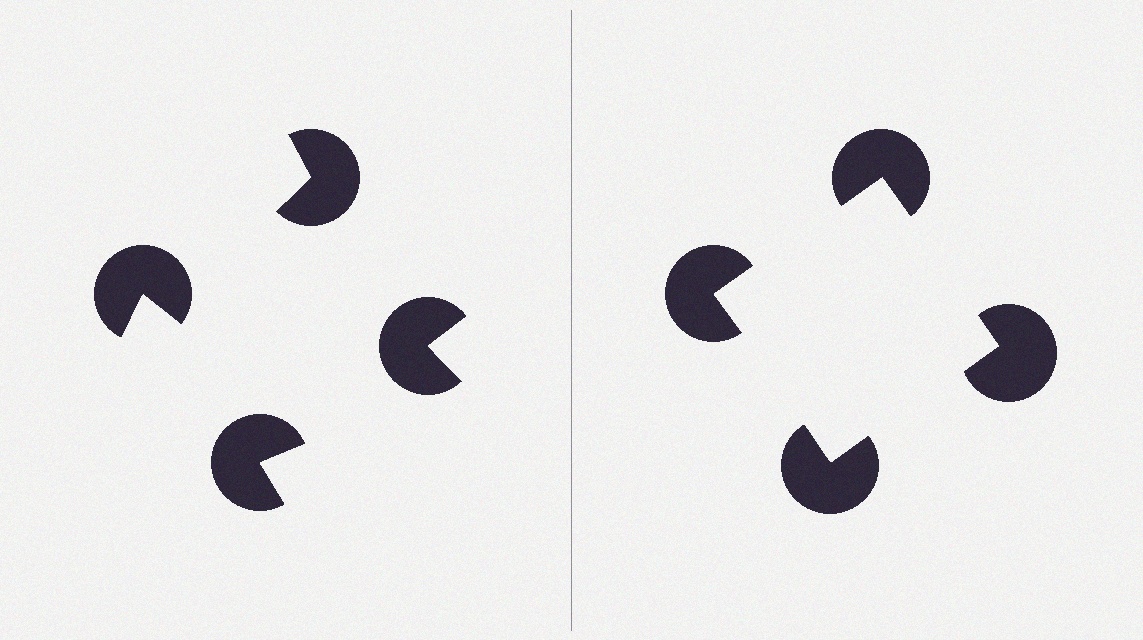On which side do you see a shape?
An illusory square appears on the right side. On the left side the wedge cuts are rotated, so no coherent shape forms.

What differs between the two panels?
The pac-man discs are positioned identically on both sides; only the wedge orientations differ. On the right they align to a square; on the left they are misaligned.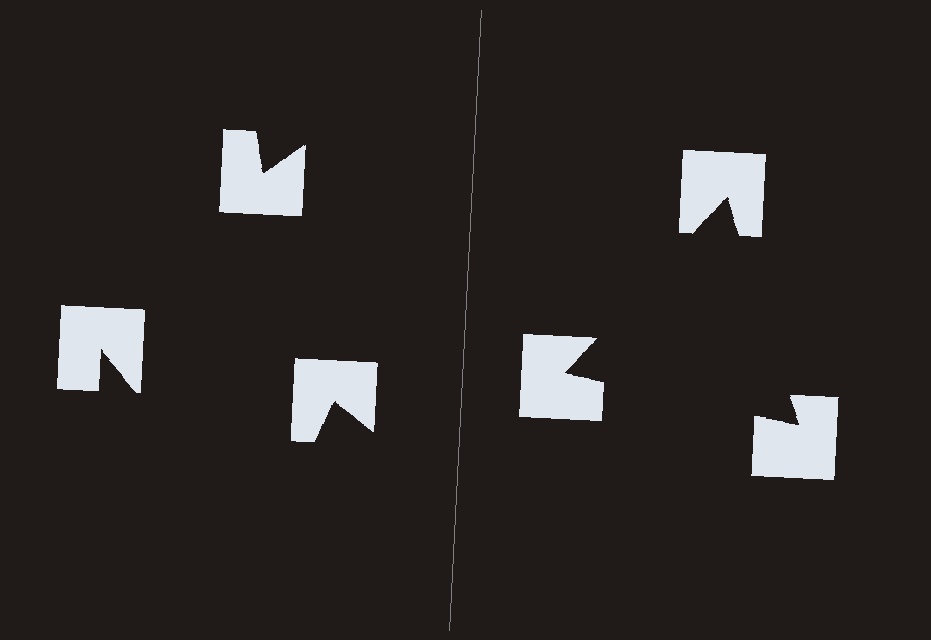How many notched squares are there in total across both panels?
6 — 3 on each side.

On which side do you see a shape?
An illusory triangle appears on the right side. On the left side the wedge cuts are rotated, so no coherent shape forms.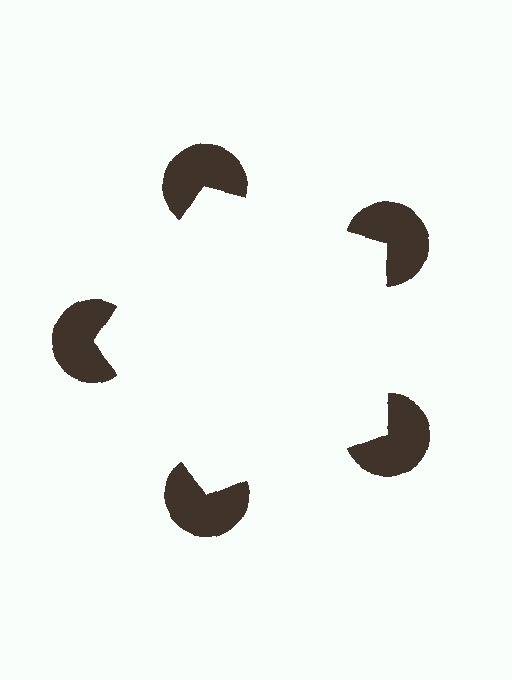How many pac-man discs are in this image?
There are 5 — one at each vertex of the illusory pentagon.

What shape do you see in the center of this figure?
An illusory pentagon — its edges are inferred from the aligned wedge cuts in the pac-man discs, not physically drawn.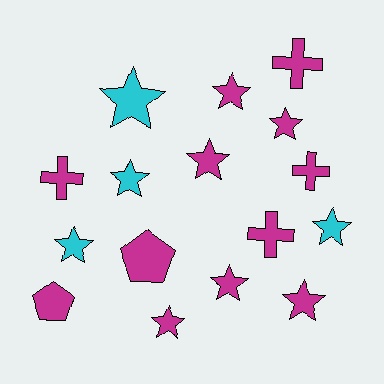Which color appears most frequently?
Magenta, with 12 objects.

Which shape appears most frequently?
Star, with 10 objects.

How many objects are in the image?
There are 16 objects.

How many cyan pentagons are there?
There are no cyan pentagons.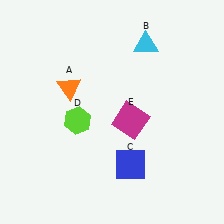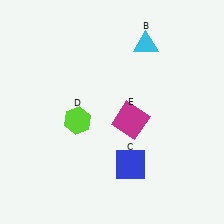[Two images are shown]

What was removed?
The orange triangle (A) was removed in Image 2.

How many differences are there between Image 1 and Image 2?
There is 1 difference between the two images.